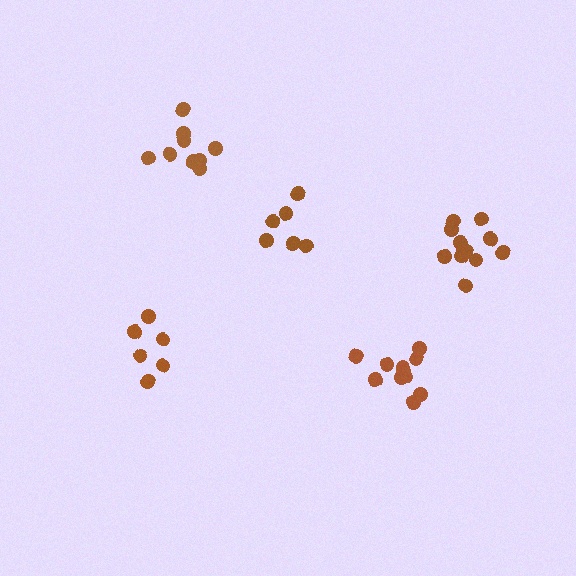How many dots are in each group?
Group 1: 6 dots, Group 2: 6 dots, Group 3: 9 dots, Group 4: 12 dots, Group 5: 12 dots (45 total).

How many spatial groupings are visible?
There are 5 spatial groupings.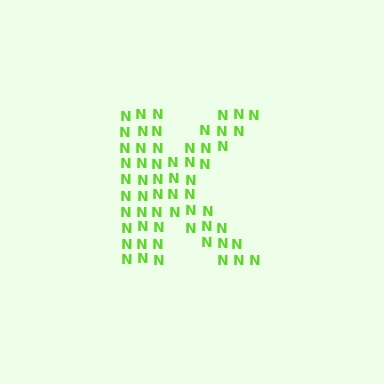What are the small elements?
The small elements are letter N's.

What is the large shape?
The large shape is the letter K.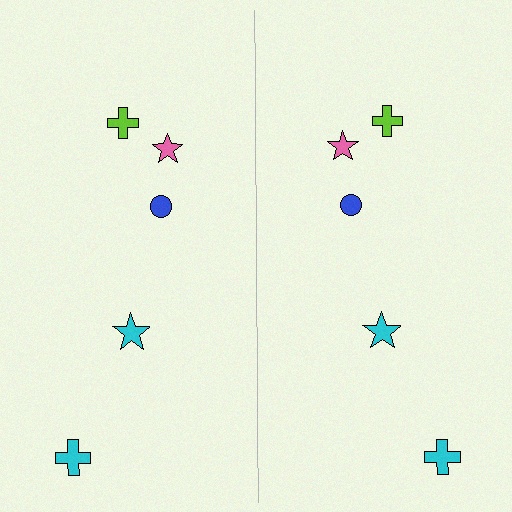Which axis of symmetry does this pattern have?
The pattern has a vertical axis of symmetry running through the center of the image.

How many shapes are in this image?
There are 10 shapes in this image.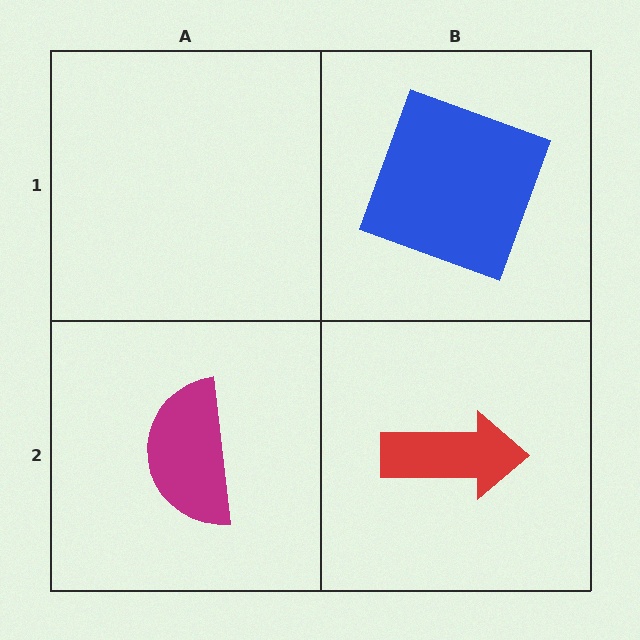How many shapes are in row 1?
1 shape.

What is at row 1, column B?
A blue square.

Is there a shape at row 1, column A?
No, that cell is empty.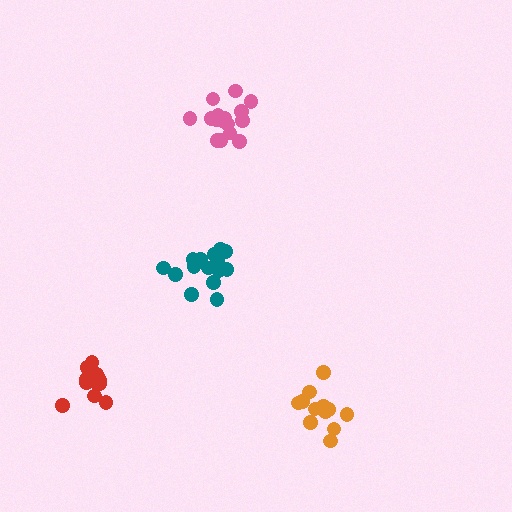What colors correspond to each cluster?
The clusters are colored: pink, teal, orange, red.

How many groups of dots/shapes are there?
There are 4 groups.